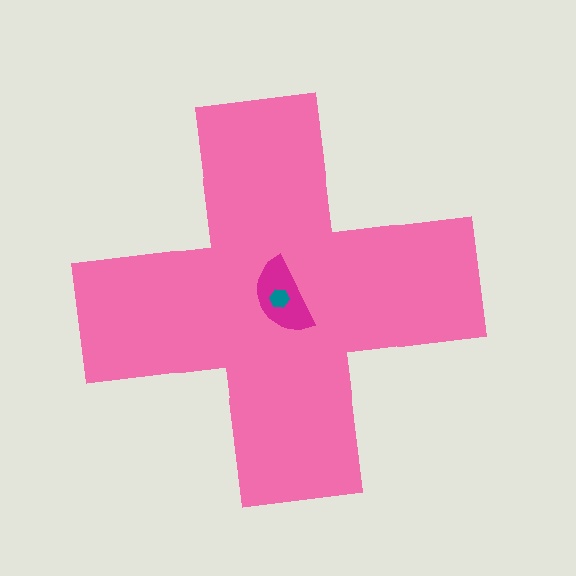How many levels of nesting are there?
3.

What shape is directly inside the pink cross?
The magenta semicircle.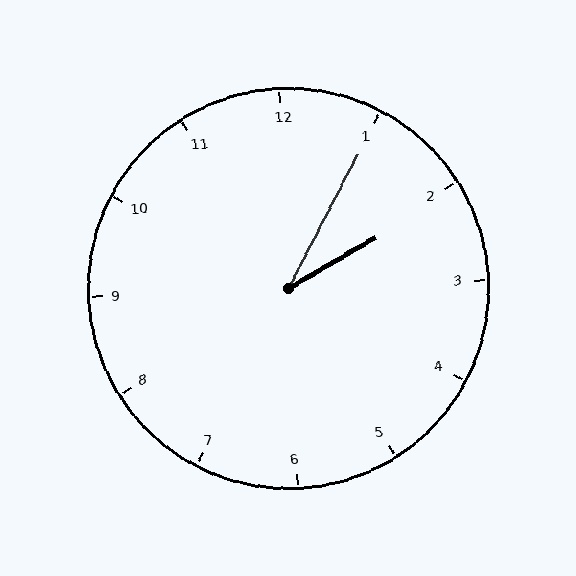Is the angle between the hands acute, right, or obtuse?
It is acute.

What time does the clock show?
2:05.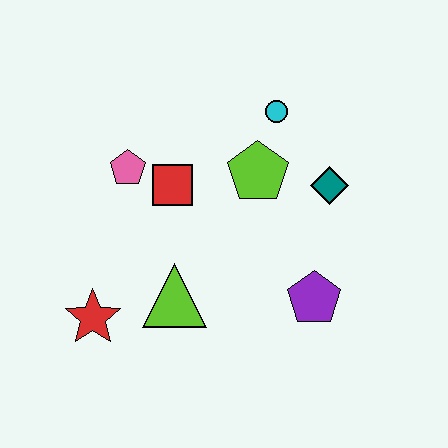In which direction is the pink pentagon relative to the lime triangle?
The pink pentagon is above the lime triangle.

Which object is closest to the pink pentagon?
The red square is closest to the pink pentagon.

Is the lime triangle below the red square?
Yes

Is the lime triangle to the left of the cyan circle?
Yes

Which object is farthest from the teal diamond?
The red star is farthest from the teal diamond.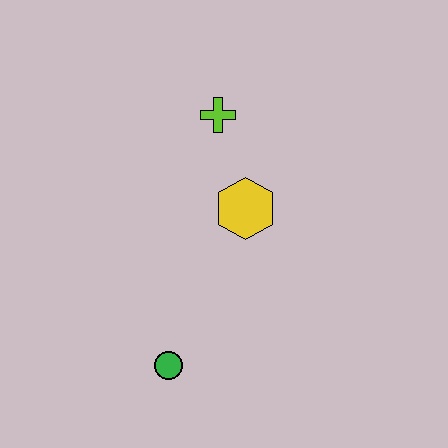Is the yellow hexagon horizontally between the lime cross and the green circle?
No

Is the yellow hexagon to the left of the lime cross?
No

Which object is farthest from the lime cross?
The green circle is farthest from the lime cross.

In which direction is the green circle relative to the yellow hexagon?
The green circle is below the yellow hexagon.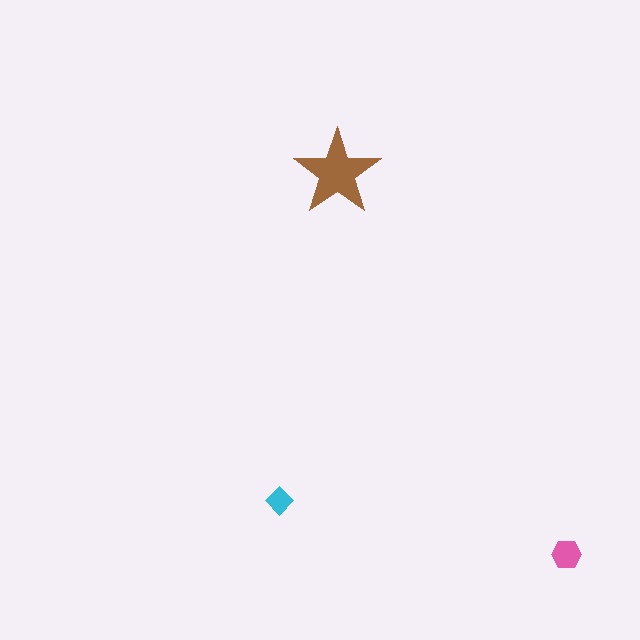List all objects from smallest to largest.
The cyan diamond, the pink hexagon, the brown star.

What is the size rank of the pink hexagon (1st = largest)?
2nd.